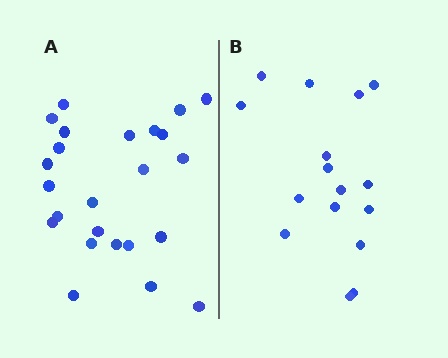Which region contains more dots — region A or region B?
Region A (the left region) has more dots.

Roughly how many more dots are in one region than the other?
Region A has roughly 8 or so more dots than region B.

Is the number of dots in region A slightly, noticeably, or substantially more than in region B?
Region A has substantially more. The ratio is roughly 1.5 to 1.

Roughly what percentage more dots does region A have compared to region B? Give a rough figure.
About 50% more.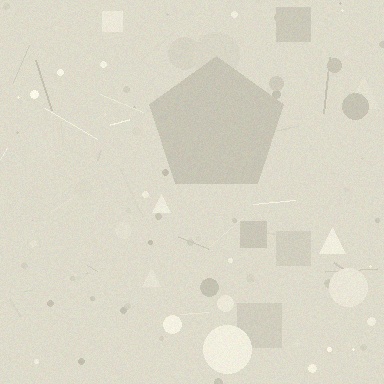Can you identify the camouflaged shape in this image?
The camouflaged shape is a pentagon.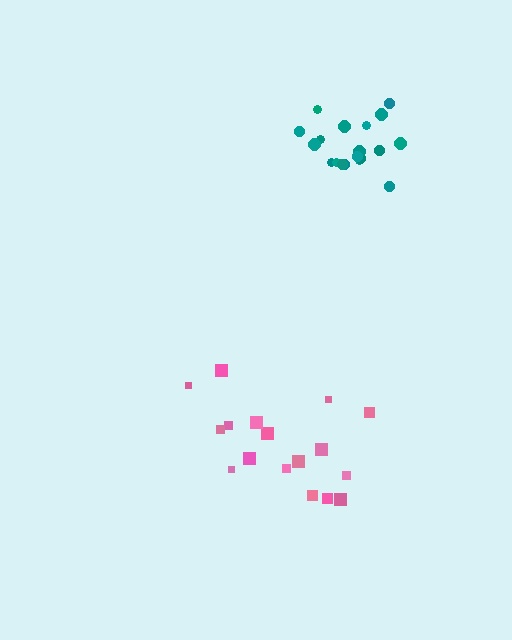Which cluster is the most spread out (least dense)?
Pink.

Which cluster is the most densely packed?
Teal.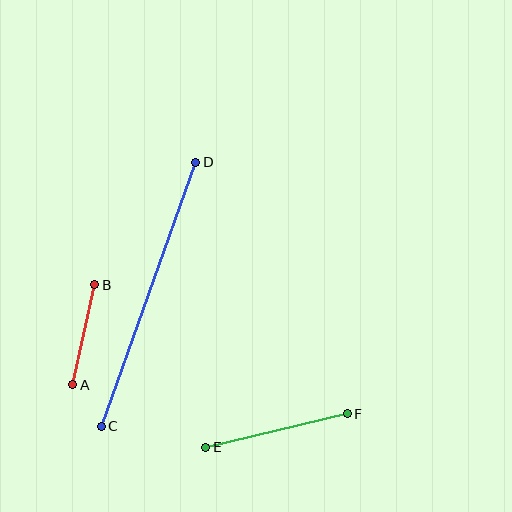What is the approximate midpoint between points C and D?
The midpoint is at approximately (148, 294) pixels.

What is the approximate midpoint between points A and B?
The midpoint is at approximately (84, 335) pixels.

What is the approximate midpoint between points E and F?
The midpoint is at approximately (276, 431) pixels.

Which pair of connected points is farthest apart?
Points C and D are farthest apart.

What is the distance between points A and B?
The distance is approximately 102 pixels.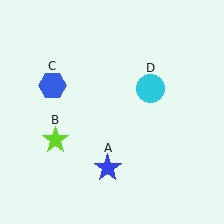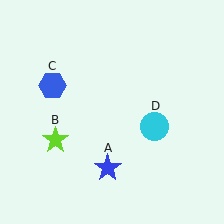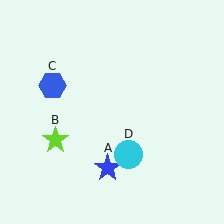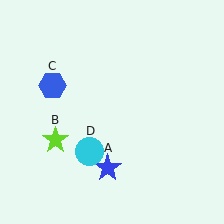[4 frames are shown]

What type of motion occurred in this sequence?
The cyan circle (object D) rotated clockwise around the center of the scene.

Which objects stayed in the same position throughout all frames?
Blue star (object A) and lime star (object B) and blue hexagon (object C) remained stationary.